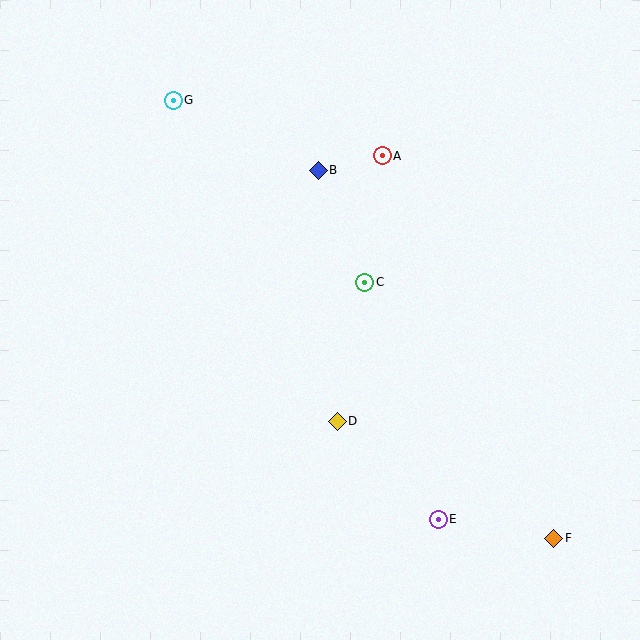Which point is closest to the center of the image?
Point C at (365, 282) is closest to the center.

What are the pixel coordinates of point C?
Point C is at (365, 282).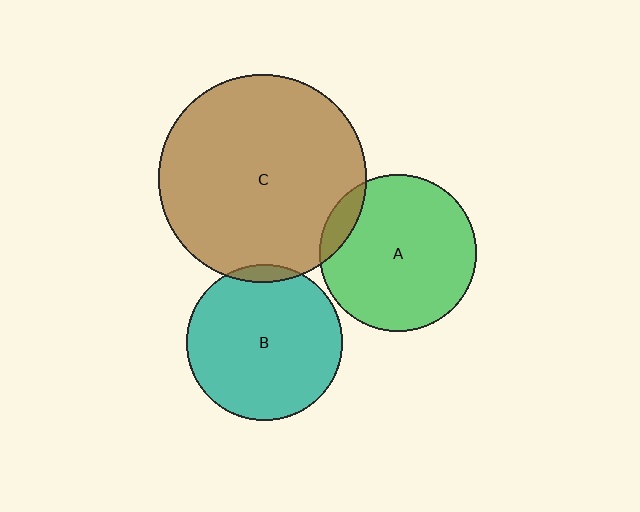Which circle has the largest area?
Circle C (brown).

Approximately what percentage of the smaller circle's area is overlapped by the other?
Approximately 10%.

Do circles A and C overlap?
Yes.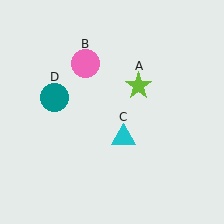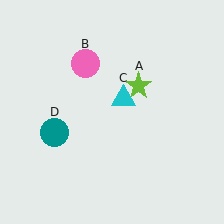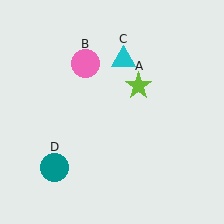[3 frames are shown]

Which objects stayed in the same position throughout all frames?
Lime star (object A) and pink circle (object B) remained stationary.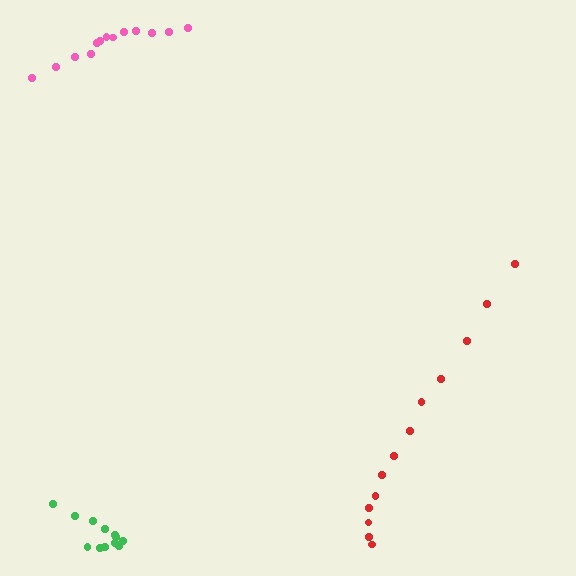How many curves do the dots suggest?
There are 3 distinct paths.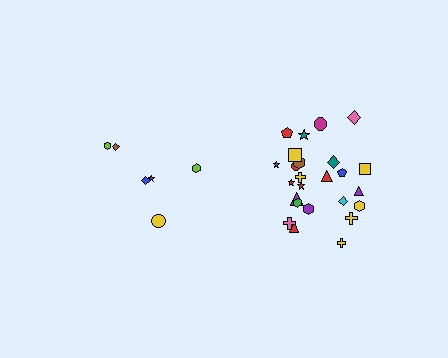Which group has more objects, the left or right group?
The right group.